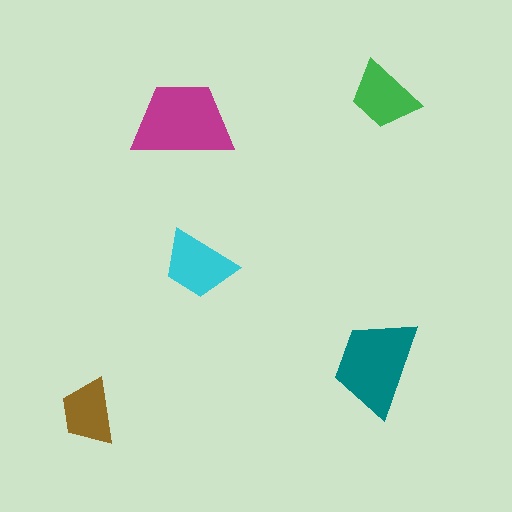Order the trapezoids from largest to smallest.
the magenta one, the teal one, the cyan one, the green one, the brown one.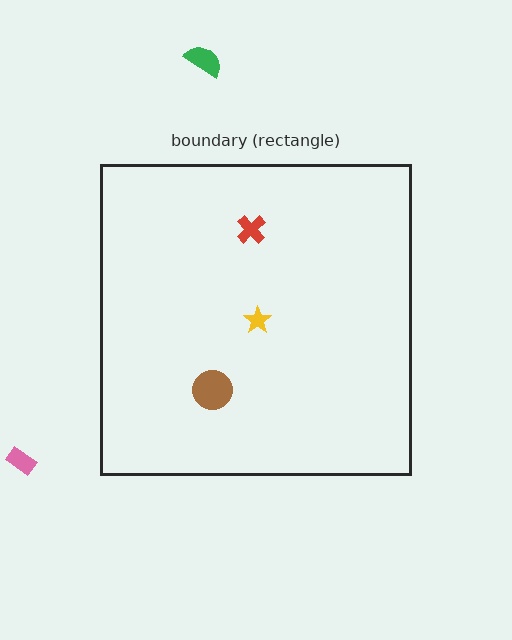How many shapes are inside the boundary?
3 inside, 2 outside.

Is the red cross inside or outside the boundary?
Inside.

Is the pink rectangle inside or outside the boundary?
Outside.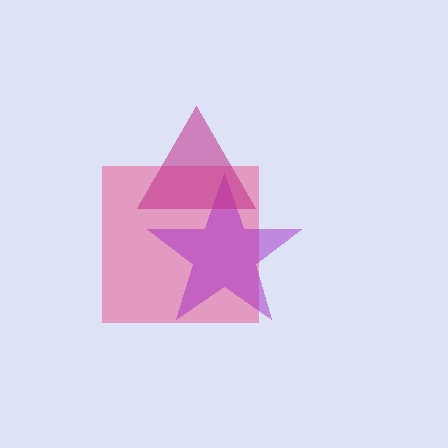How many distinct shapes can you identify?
There are 3 distinct shapes: a pink square, a purple star, a magenta triangle.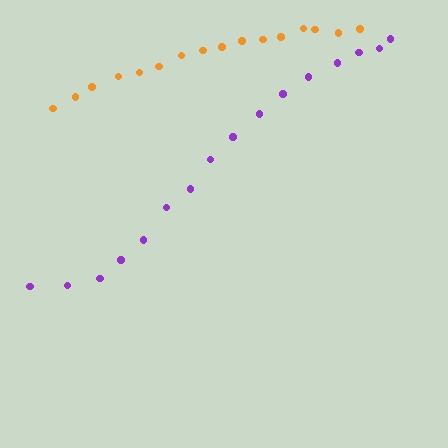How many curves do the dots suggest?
There are 2 distinct paths.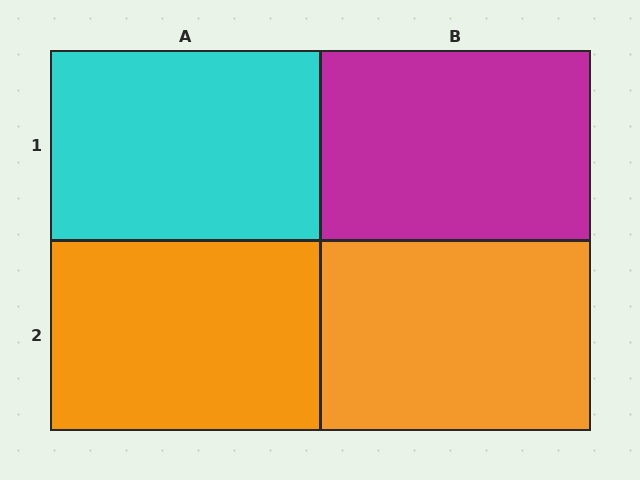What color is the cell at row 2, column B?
Orange.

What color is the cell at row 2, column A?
Orange.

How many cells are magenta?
1 cell is magenta.